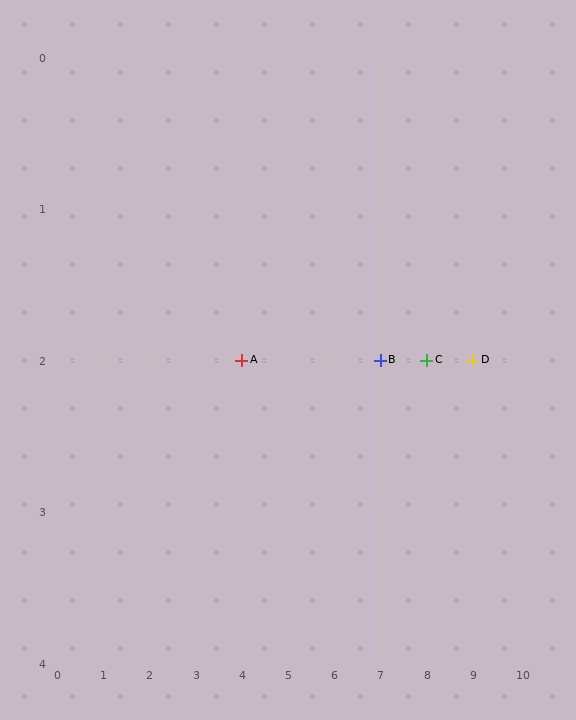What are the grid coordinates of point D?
Point D is at grid coordinates (9, 2).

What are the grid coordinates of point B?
Point B is at grid coordinates (7, 2).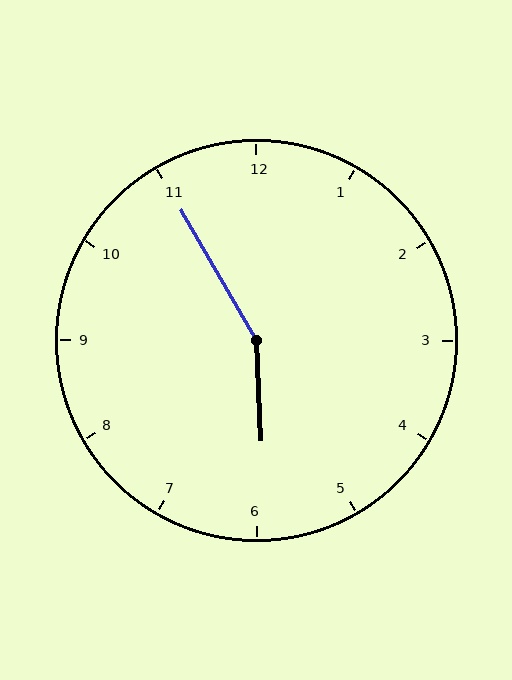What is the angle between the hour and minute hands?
Approximately 152 degrees.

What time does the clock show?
5:55.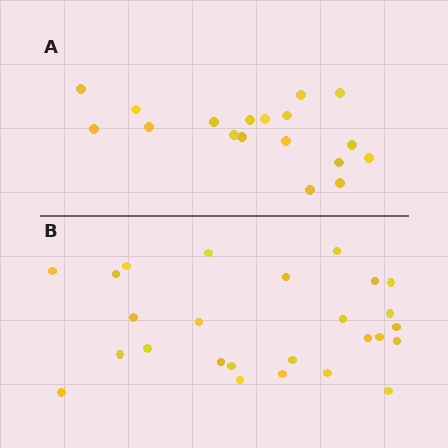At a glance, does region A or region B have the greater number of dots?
Region B (the bottom region) has more dots.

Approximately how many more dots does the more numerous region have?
Region B has roughly 8 or so more dots than region A.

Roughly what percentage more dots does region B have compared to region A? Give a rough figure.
About 45% more.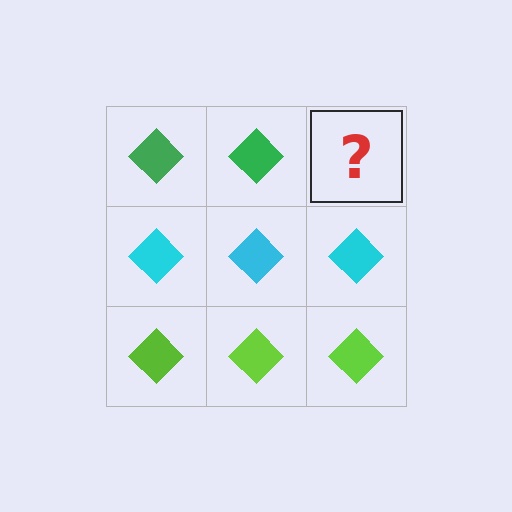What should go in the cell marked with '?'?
The missing cell should contain a green diamond.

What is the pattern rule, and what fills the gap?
The rule is that each row has a consistent color. The gap should be filled with a green diamond.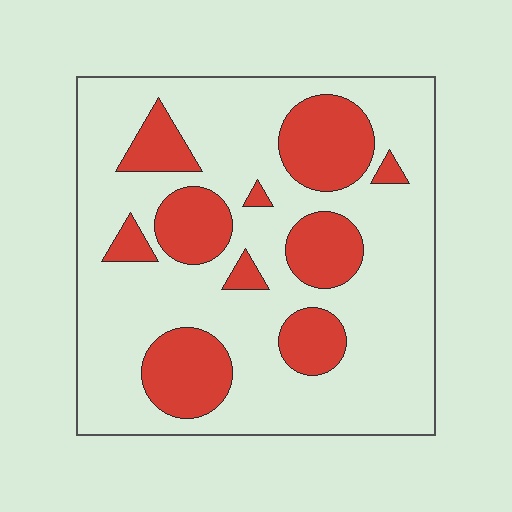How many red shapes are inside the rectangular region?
10.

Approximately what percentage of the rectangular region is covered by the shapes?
Approximately 25%.